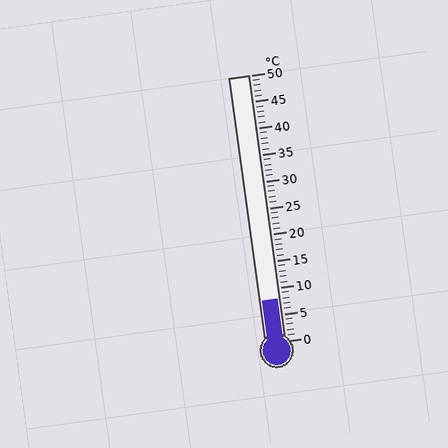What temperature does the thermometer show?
The thermometer shows approximately 8°C.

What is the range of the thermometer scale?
The thermometer scale ranges from 0°C to 50°C.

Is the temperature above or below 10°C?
The temperature is below 10°C.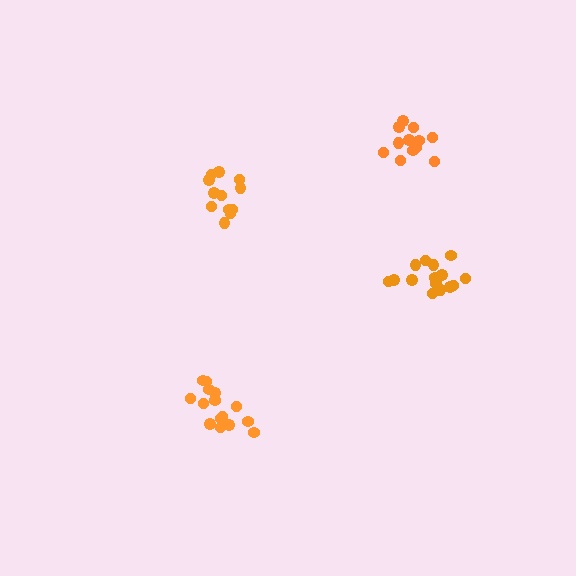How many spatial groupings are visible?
There are 4 spatial groupings.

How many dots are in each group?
Group 1: 15 dots, Group 2: 12 dots, Group 3: 15 dots, Group 4: 12 dots (54 total).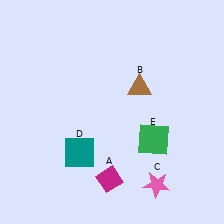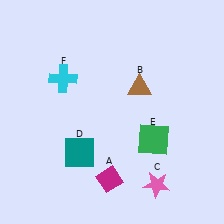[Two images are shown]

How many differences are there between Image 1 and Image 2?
There is 1 difference between the two images.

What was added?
A cyan cross (F) was added in Image 2.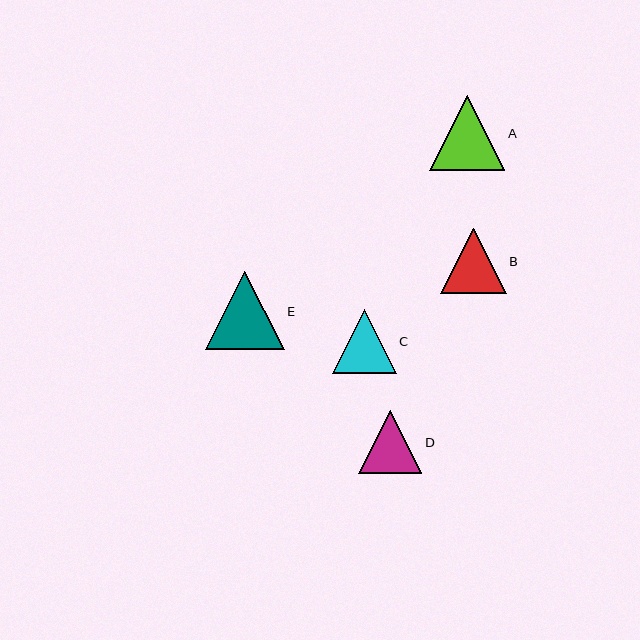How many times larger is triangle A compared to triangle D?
Triangle A is approximately 1.2 times the size of triangle D.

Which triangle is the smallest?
Triangle C is the smallest with a size of approximately 63 pixels.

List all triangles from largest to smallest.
From largest to smallest: E, A, B, D, C.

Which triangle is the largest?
Triangle E is the largest with a size of approximately 78 pixels.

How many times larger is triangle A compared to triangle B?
Triangle A is approximately 1.1 times the size of triangle B.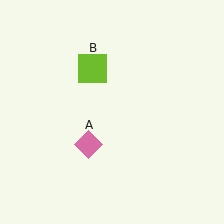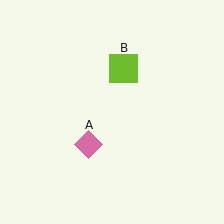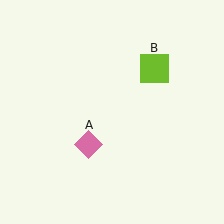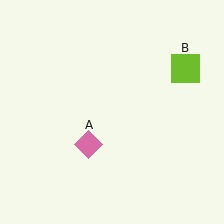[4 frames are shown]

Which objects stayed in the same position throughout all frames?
Pink diamond (object A) remained stationary.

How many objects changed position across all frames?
1 object changed position: lime square (object B).